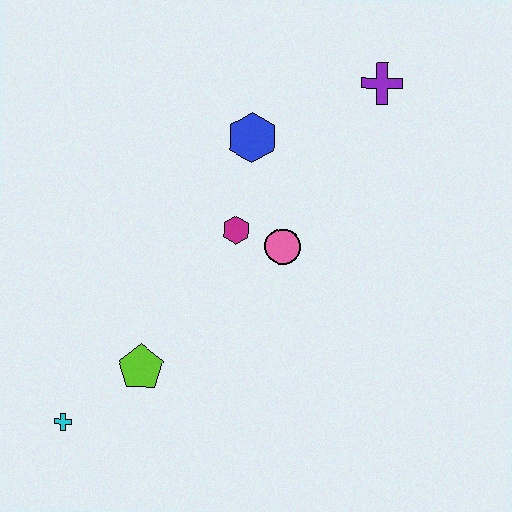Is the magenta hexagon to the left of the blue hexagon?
Yes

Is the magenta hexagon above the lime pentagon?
Yes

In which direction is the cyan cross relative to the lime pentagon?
The cyan cross is to the left of the lime pentagon.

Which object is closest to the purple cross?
The blue hexagon is closest to the purple cross.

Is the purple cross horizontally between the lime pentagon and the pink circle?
No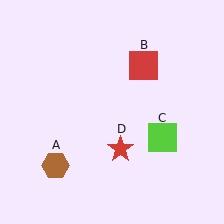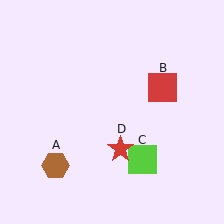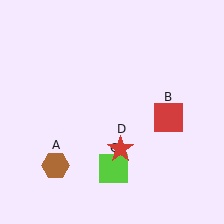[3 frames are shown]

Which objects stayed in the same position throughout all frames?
Brown hexagon (object A) and red star (object D) remained stationary.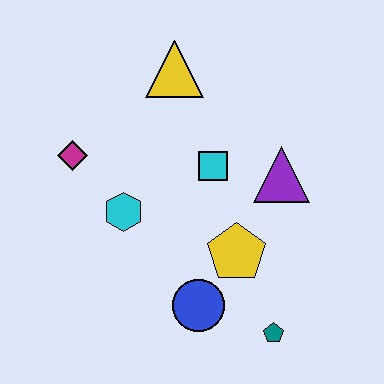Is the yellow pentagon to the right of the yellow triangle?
Yes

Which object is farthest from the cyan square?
The teal pentagon is farthest from the cyan square.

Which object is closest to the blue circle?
The yellow pentagon is closest to the blue circle.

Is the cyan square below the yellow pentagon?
No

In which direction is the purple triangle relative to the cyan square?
The purple triangle is to the right of the cyan square.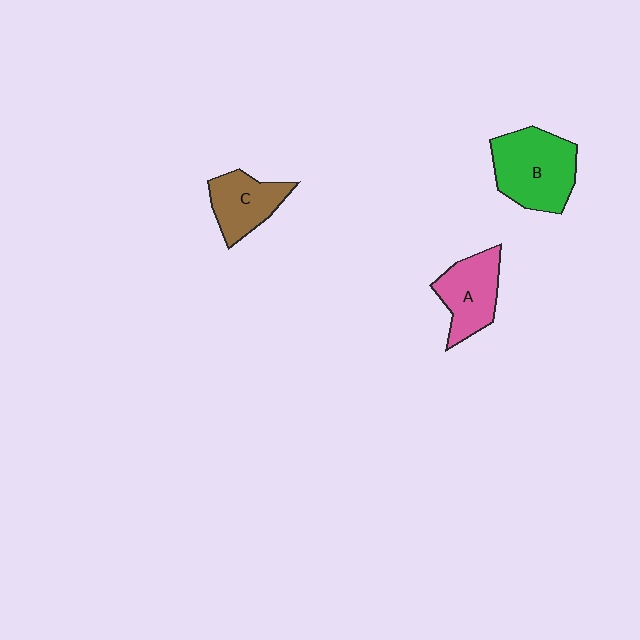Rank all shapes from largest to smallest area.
From largest to smallest: B (green), A (pink), C (brown).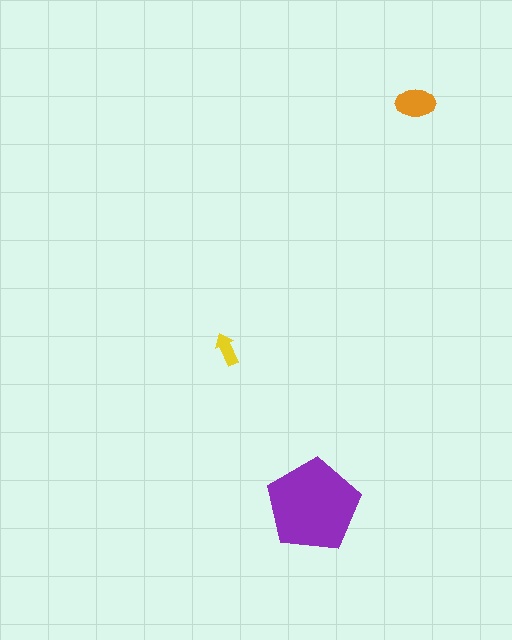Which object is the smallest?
The yellow arrow.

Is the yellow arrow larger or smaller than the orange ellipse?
Smaller.